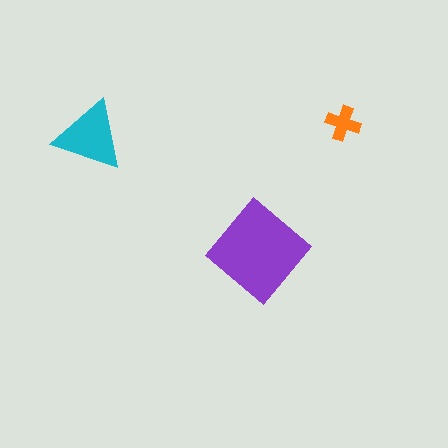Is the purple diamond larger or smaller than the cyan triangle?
Larger.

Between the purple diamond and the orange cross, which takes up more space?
The purple diamond.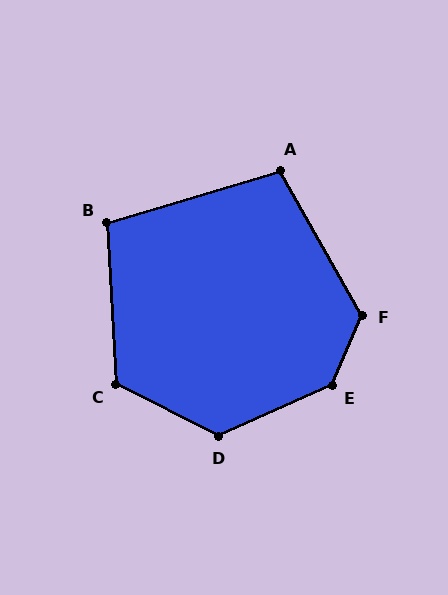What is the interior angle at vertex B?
Approximately 104 degrees (obtuse).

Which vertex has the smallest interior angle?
A, at approximately 103 degrees.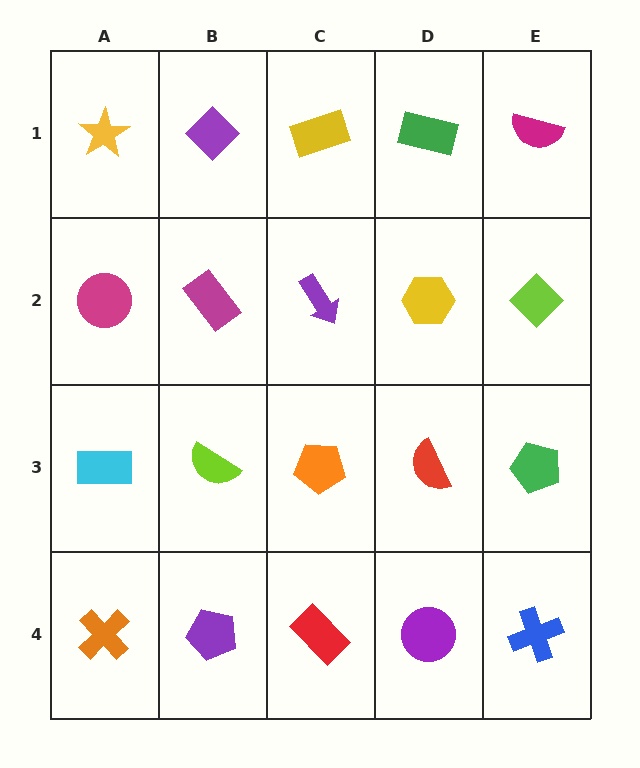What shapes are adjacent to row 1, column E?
A lime diamond (row 2, column E), a green rectangle (row 1, column D).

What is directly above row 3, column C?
A purple arrow.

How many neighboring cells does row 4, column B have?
3.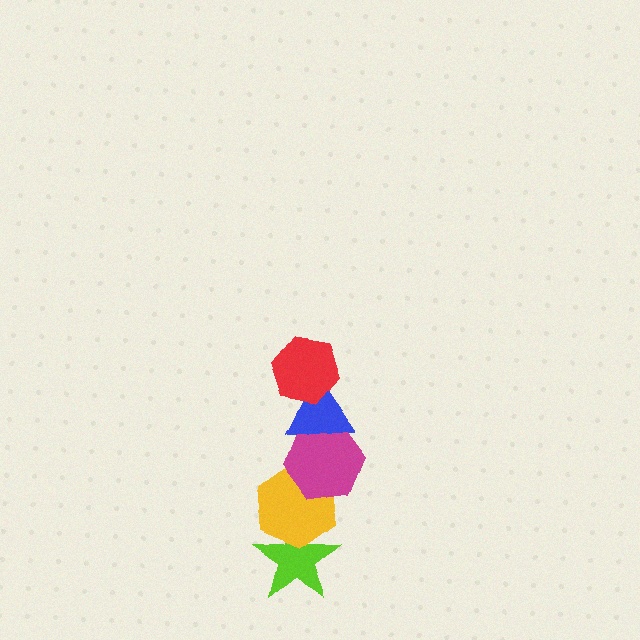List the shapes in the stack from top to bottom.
From top to bottom: the red hexagon, the blue triangle, the magenta hexagon, the yellow hexagon, the lime star.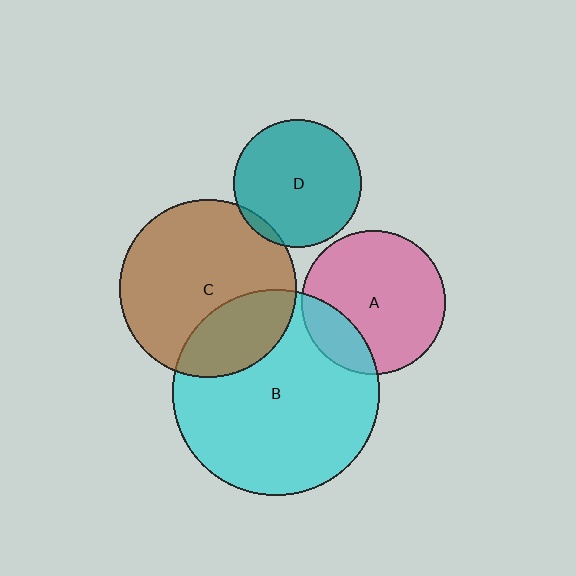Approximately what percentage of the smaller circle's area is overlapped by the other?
Approximately 30%.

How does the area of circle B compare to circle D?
Approximately 2.6 times.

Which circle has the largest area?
Circle B (cyan).